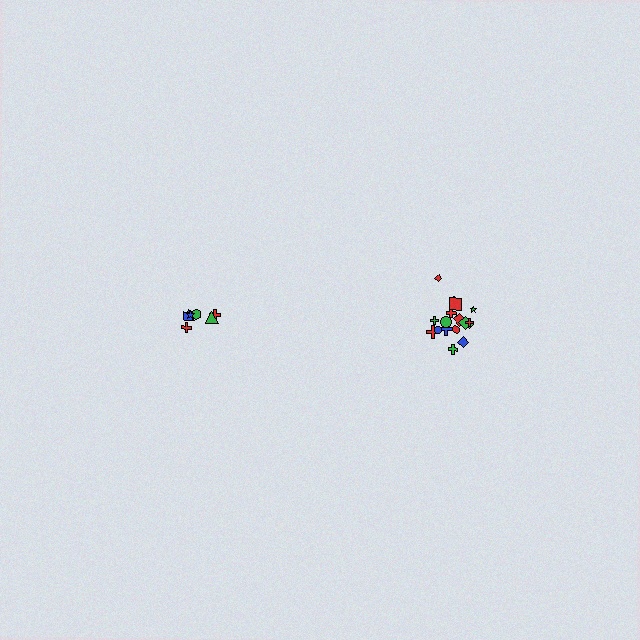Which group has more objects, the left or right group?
The right group.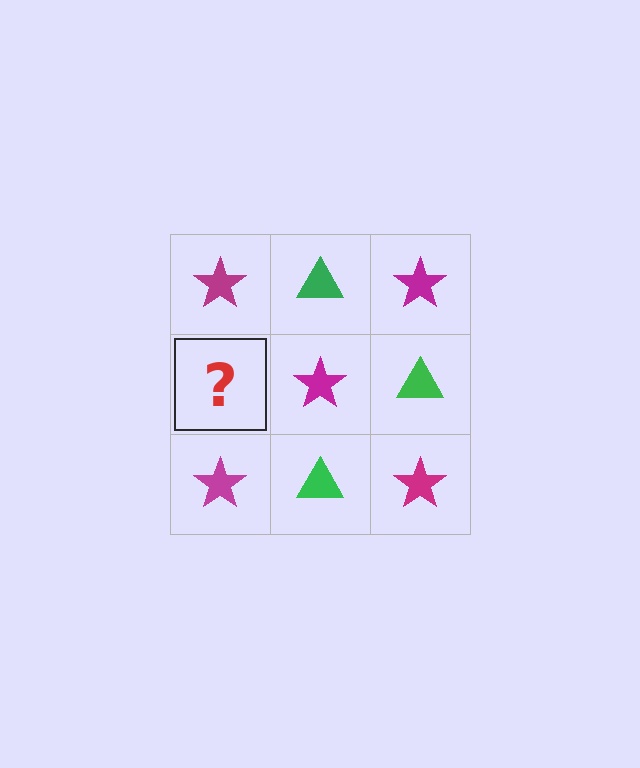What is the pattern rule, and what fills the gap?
The rule is that it alternates magenta star and green triangle in a checkerboard pattern. The gap should be filled with a green triangle.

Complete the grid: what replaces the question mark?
The question mark should be replaced with a green triangle.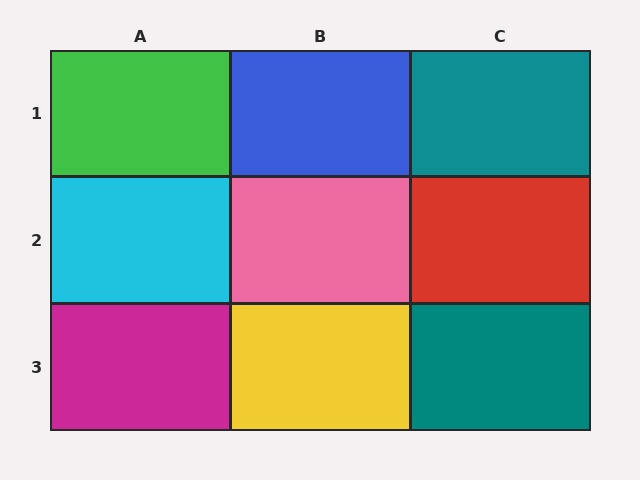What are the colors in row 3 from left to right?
Magenta, yellow, teal.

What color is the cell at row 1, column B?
Blue.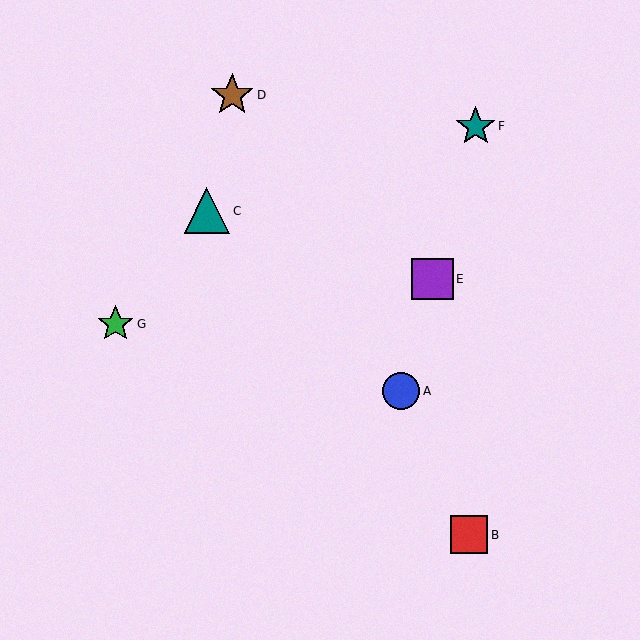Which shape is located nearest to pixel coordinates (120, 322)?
The green star (labeled G) at (115, 324) is nearest to that location.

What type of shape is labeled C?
Shape C is a teal triangle.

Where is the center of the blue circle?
The center of the blue circle is at (401, 391).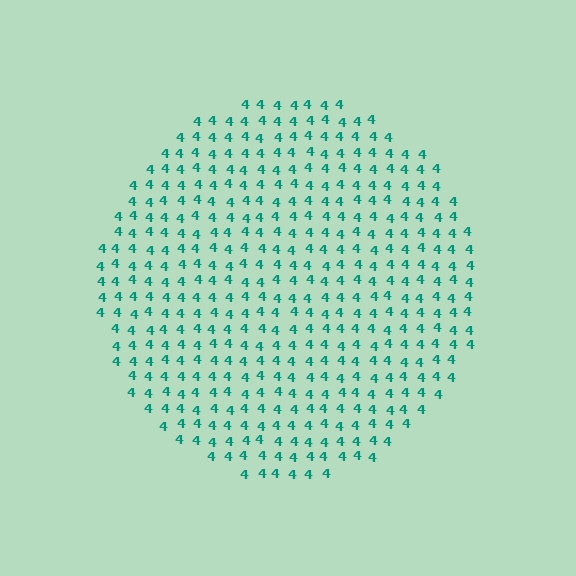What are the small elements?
The small elements are digit 4's.